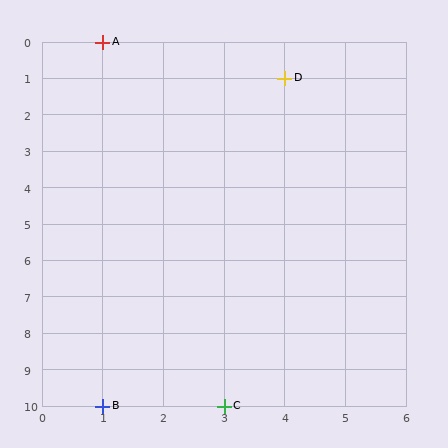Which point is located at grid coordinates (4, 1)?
Point D is at (4, 1).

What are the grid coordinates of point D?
Point D is at grid coordinates (4, 1).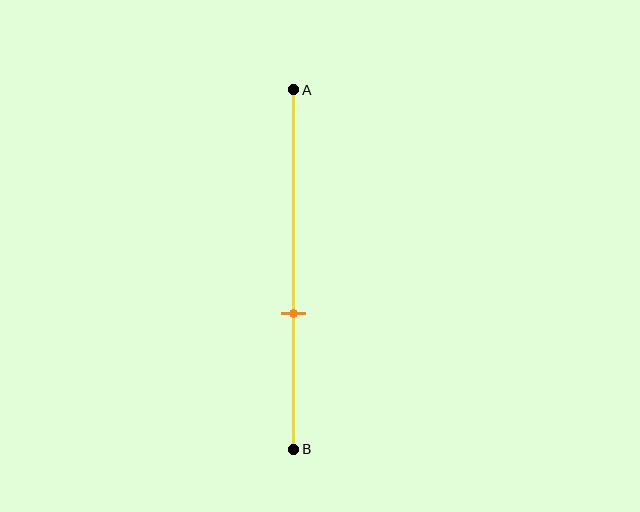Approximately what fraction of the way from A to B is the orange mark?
The orange mark is approximately 60% of the way from A to B.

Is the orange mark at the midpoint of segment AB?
No, the mark is at about 60% from A, not at the 50% midpoint.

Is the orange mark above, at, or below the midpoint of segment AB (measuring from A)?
The orange mark is below the midpoint of segment AB.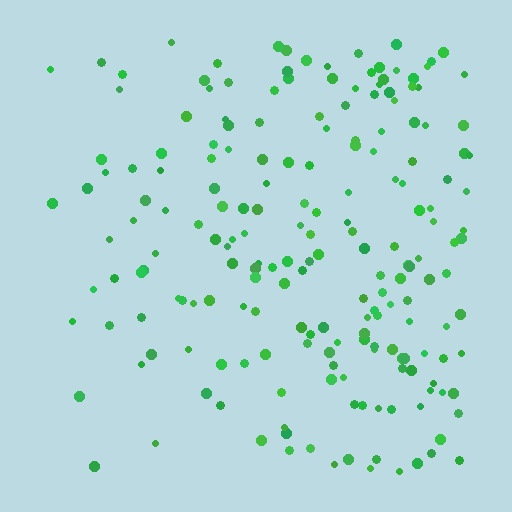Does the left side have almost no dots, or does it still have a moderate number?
Still a moderate number, just noticeably fewer than the right.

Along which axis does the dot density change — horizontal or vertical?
Horizontal.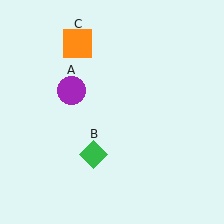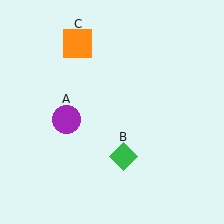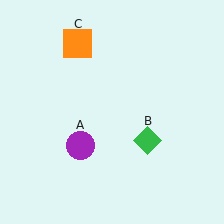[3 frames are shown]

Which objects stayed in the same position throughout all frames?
Orange square (object C) remained stationary.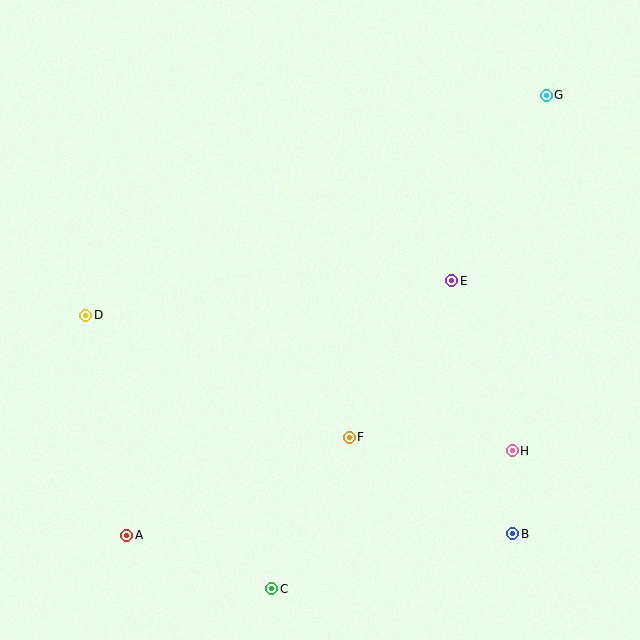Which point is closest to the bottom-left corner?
Point A is closest to the bottom-left corner.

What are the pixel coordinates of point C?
Point C is at (271, 589).